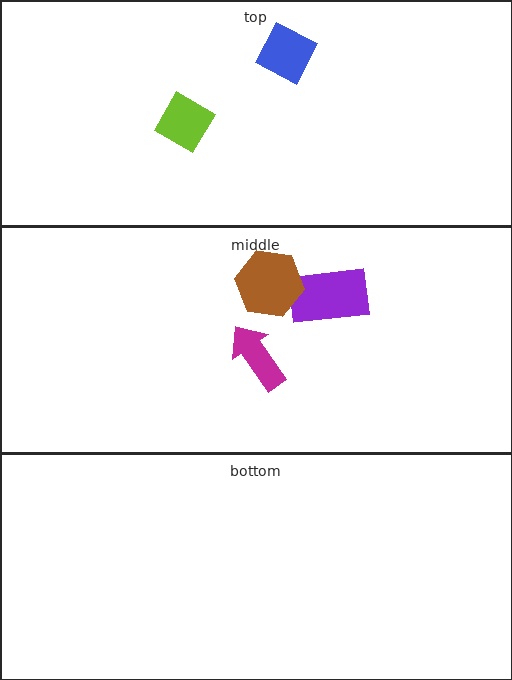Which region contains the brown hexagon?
The middle region.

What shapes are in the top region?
The lime diamond, the blue square.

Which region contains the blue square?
The top region.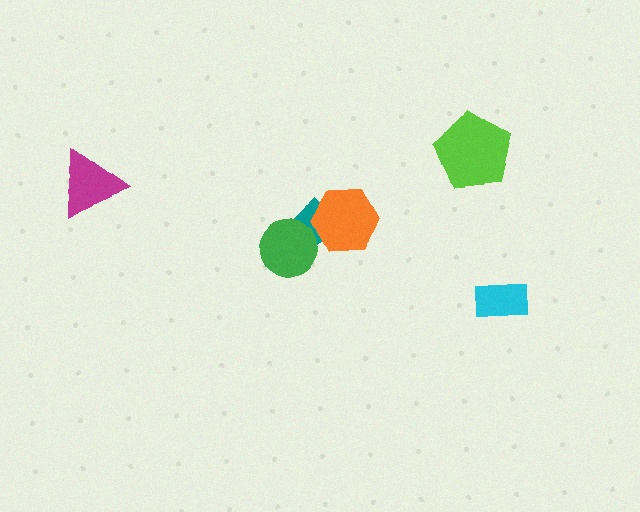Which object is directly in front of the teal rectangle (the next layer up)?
The green circle is directly in front of the teal rectangle.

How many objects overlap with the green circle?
1 object overlaps with the green circle.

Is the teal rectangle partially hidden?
Yes, it is partially covered by another shape.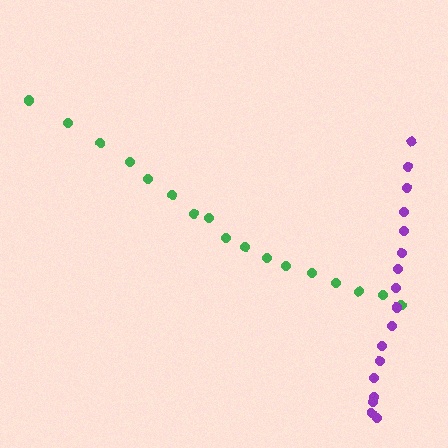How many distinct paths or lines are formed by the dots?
There are 2 distinct paths.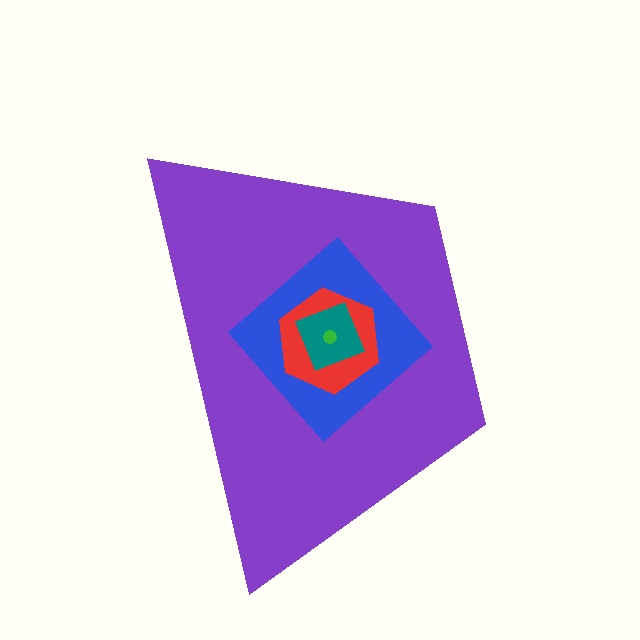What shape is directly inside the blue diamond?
The red hexagon.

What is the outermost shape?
The purple trapezoid.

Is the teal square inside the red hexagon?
Yes.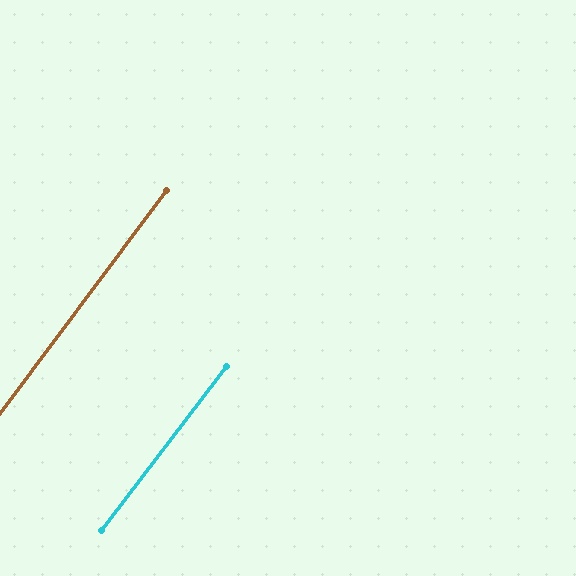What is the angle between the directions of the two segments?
Approximately 0 degrees.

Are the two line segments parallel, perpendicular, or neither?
Parallel — their directions differ by only 0.2°.